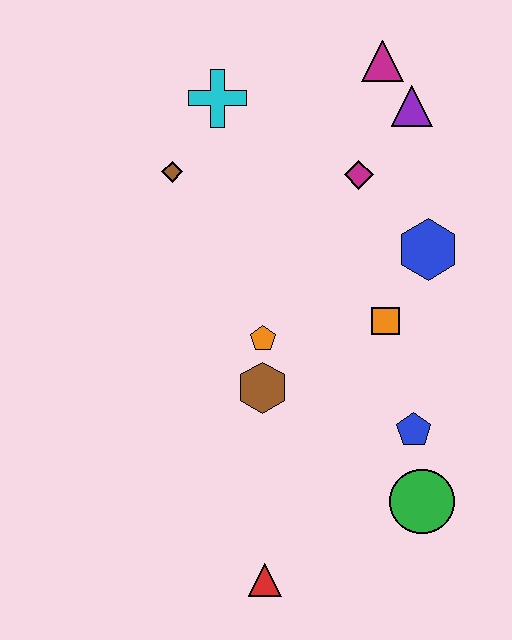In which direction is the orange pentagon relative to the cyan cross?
The orange pentagon is below the cyan cross.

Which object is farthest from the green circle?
The cyan cross is farthest from the green circle.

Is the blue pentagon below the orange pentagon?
Yes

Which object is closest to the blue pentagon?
The green circle is closest to the blue pentagon.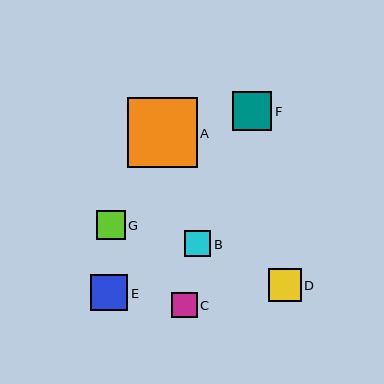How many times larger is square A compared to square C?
Square A is approximately 2.7 times the size of square C.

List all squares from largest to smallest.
From largest to smallest: A, F, E, D, G, B, C.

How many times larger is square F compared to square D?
Square F is approximately 1.2 times the size of square D.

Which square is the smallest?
Square C is the smallest with a size of approximately 26 pixels.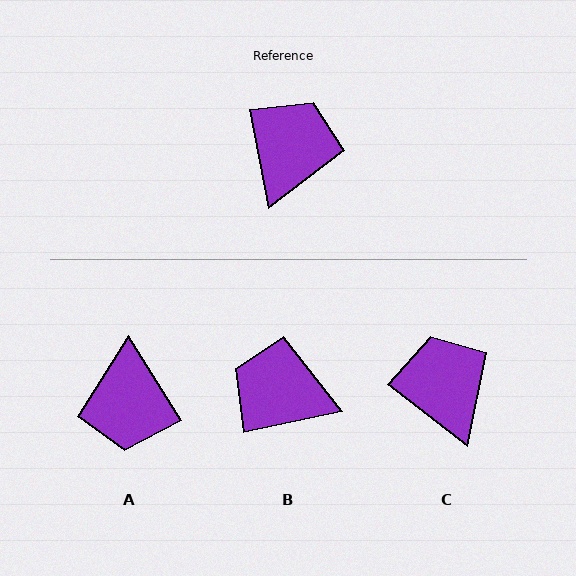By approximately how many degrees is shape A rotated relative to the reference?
Approximately 159 degrees clockwise.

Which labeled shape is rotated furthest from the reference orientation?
A, about 159 degrees away.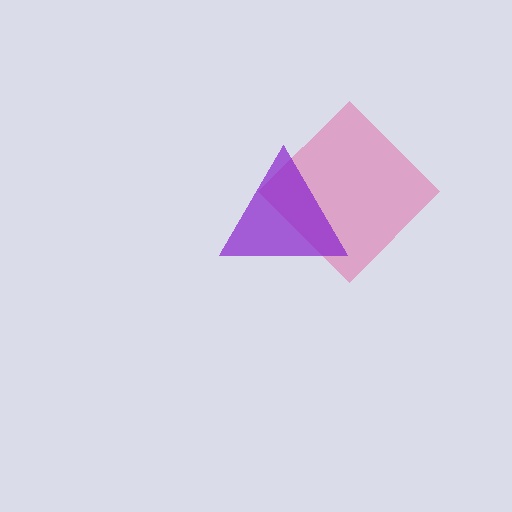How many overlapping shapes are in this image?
There are 2 overlapping shapes in the image.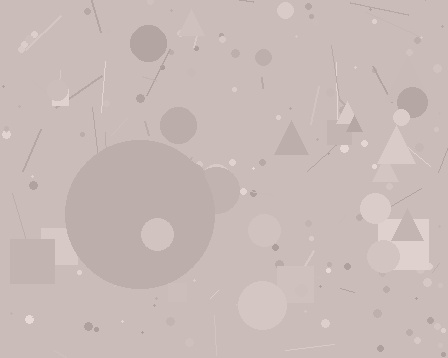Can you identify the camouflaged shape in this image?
The camouflaged shape is a circle.